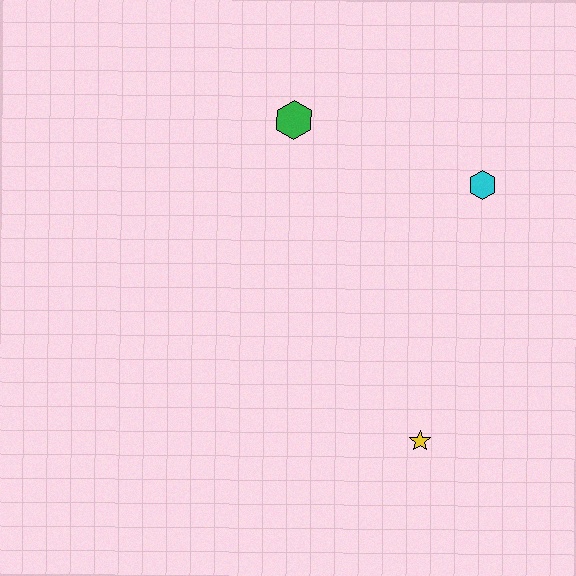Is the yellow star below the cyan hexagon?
Yes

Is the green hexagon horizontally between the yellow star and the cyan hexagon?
No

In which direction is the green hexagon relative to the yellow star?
The green hexagon is above the yellow star.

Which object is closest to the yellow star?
The cyan hexagon is closest to the yellow star.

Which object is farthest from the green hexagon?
The yellow star is farthest from the green hexagon.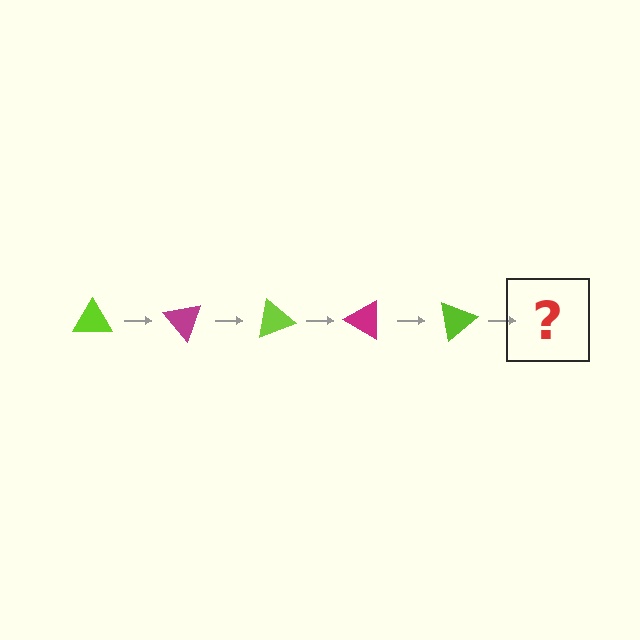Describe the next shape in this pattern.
It should be a magenta triangle, rotated 250 degrees from the start.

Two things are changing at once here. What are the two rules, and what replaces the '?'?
The two rules are that it rotates 50 degrees each step and the color cycles through lime and magenta. The '?' should be a magenta triangle, rotated 250 degrees from the start.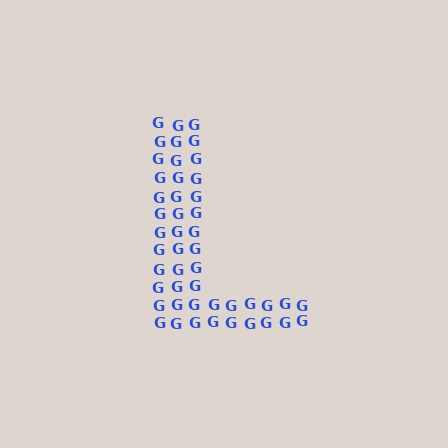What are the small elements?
The small elements are letter G's.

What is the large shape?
The large shape is the letter L.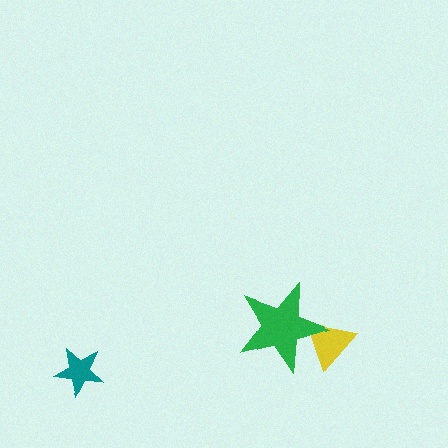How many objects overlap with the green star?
1 object overlaps with the green star.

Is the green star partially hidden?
No, no other shape covers it.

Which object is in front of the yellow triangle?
The green star is in front of the yellow triangle.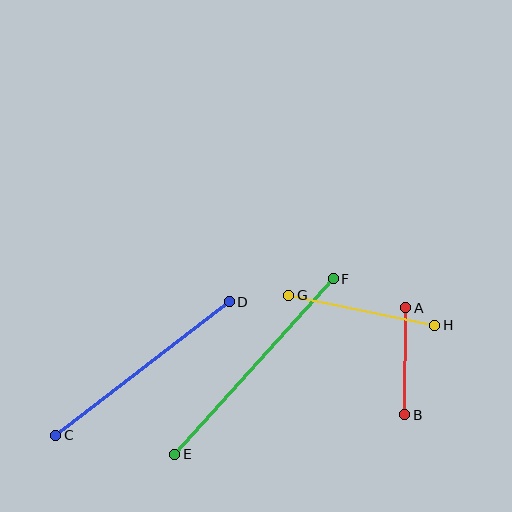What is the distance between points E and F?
The distance is approximately 236 pixels.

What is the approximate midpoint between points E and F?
The midpoint is at approximately (254, 366) pixels.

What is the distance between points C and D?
The distance is approximately 219 pixels.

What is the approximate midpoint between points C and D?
The midpoint is at approximately (143, 369) pixels.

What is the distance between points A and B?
The distance is approximately 107 pixels.